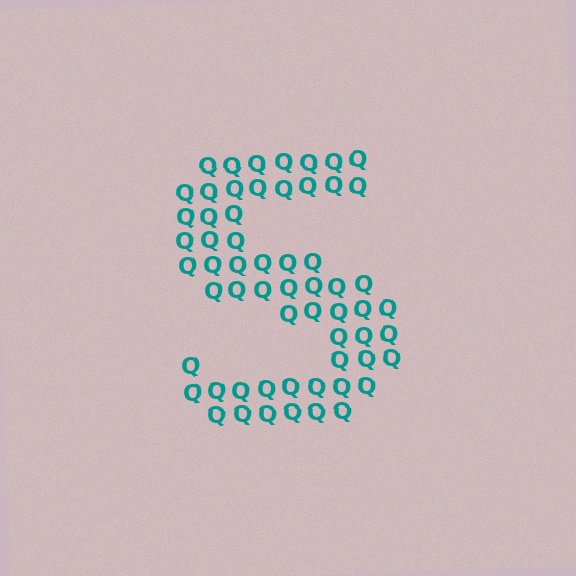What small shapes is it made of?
It is made of small letter Q's.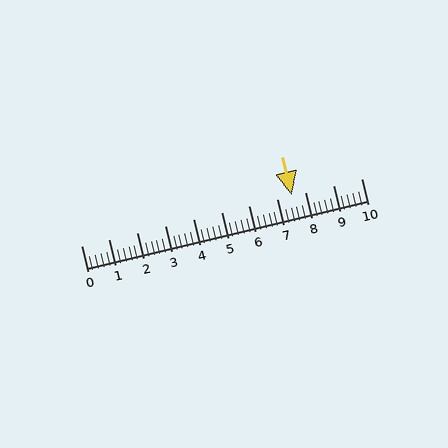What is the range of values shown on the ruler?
The ruler shows values from 0 to 10.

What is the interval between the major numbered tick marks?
The major tick marks are spaced 1 units apart.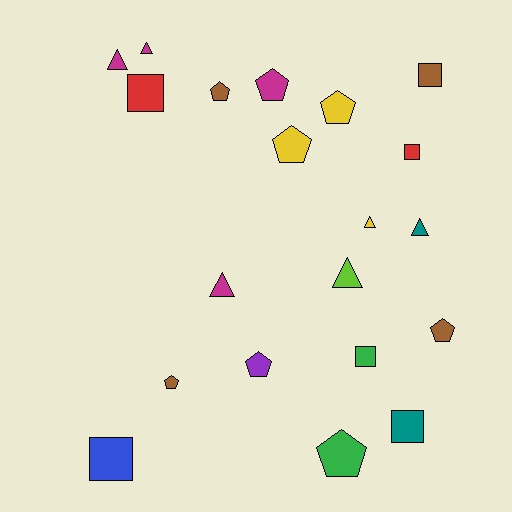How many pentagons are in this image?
There are 8 pentagons.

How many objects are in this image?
There are 20 objects.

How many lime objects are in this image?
There is 1 lime object.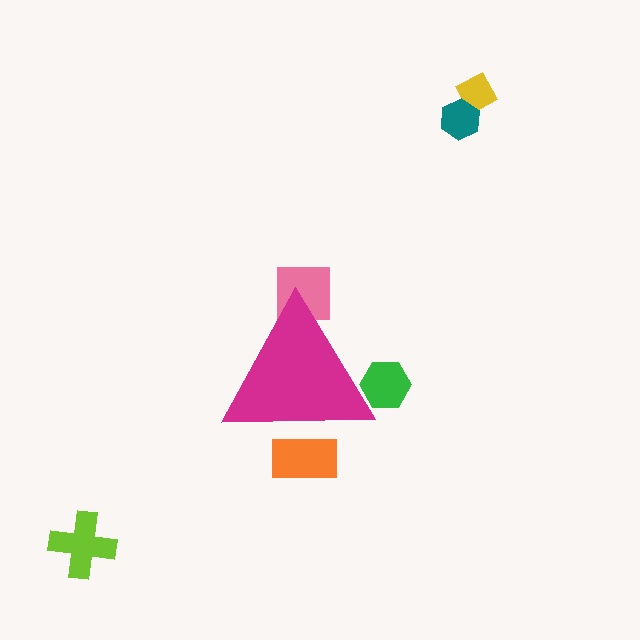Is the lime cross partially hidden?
No, the lime cross is fully visible.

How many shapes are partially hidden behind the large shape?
3 shapes are partially hidden.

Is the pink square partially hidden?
Yes, the pink square is partially hidden behind the magenta triangle.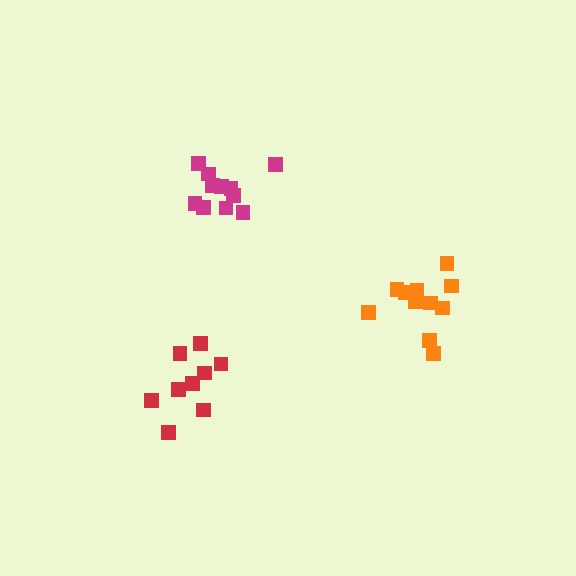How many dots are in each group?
Group 1: 11 dots, Group 2: 11 dots, Group 3: 9 dots (31 total).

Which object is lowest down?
The red cluster is bottommost.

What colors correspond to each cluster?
The clusters are colored: magenta, orange, red.